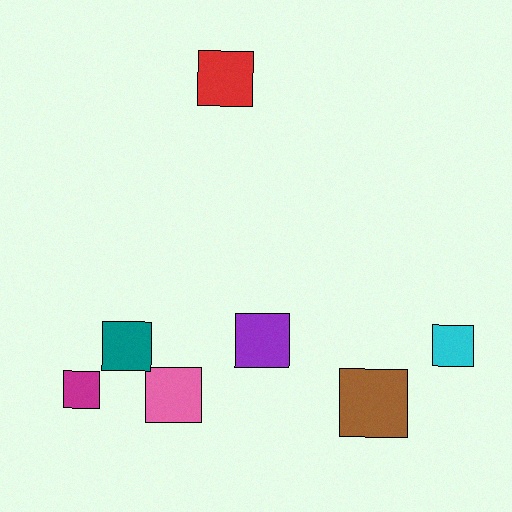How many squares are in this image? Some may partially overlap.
There are 7 squares.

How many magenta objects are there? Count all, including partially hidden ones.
There is 1 magenta object.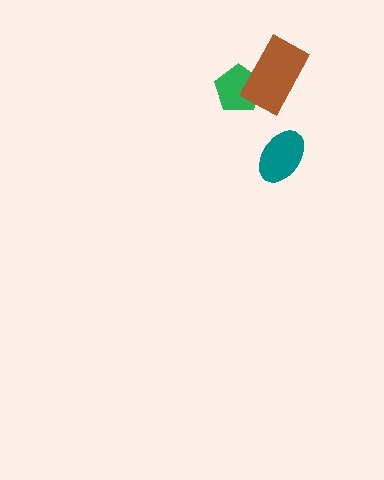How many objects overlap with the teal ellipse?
0 objects overlap with the teal ellipse.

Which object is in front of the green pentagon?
The brown rectangle is in front of the green pentagon.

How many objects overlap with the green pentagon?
1 object overlaps with the green pentagon.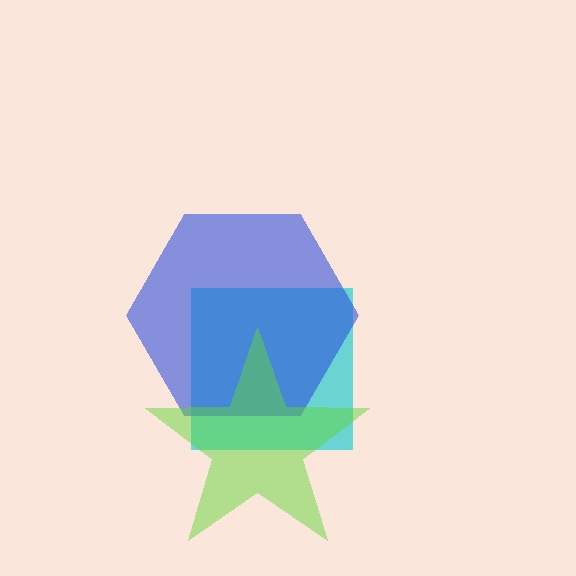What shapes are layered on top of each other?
The layered shapes are: a cyan square, a blue hexagon, a lime star.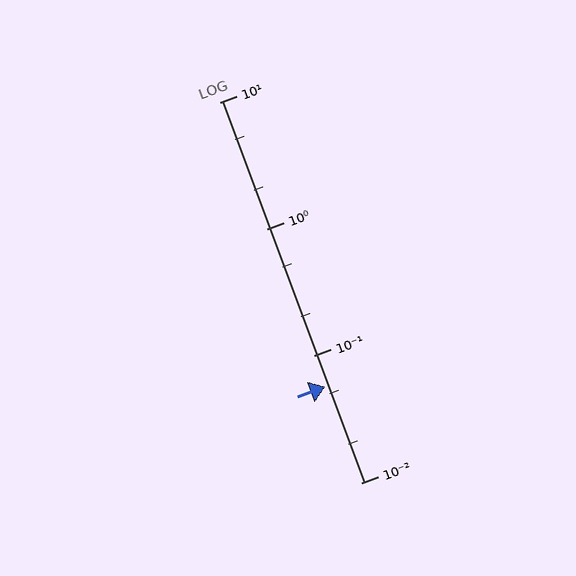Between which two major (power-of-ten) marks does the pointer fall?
The pointer is between 0.01 and 0.1.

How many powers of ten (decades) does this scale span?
The scale spans 3 decades, from 0.01 to 10.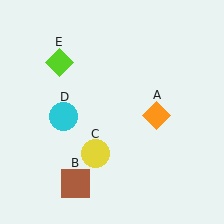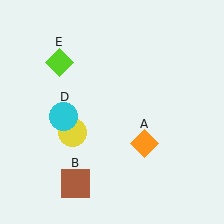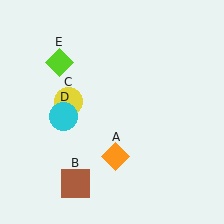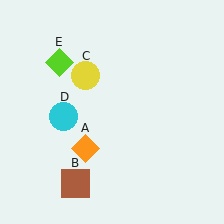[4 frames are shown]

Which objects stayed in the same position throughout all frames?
Brown square (object B) and cyan circle (object D) and lime diamond (object E) remained stationary.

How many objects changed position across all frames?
2 objects changed position: orange diamond (object A), yellow circle (object C).